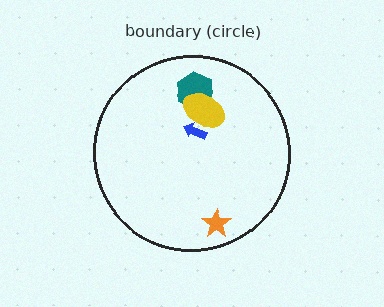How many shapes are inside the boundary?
4 inside, 0 outside.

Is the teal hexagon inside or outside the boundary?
Inside.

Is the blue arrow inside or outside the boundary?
Inside.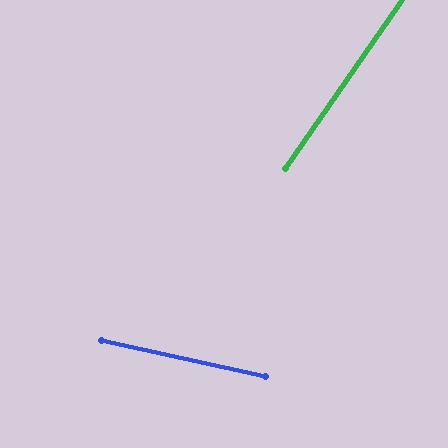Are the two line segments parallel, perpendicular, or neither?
Neither parallel nor perpendicular — they differ by about 68°.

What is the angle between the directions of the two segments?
Approximately 68 degrees.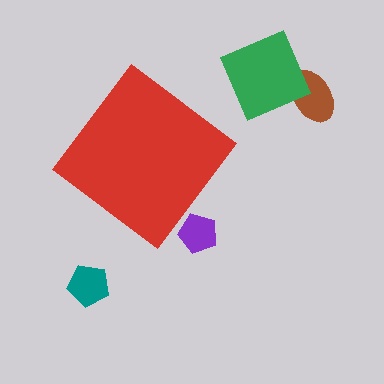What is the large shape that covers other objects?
A red diamond.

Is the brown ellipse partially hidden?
No, the brown ellipse is fully visible.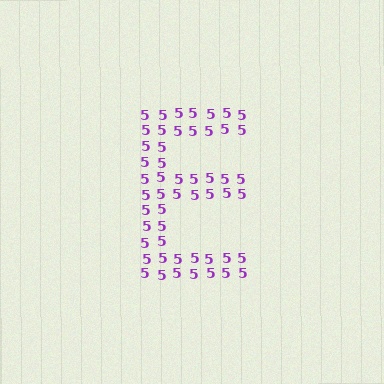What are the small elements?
The small elements are digit 5's.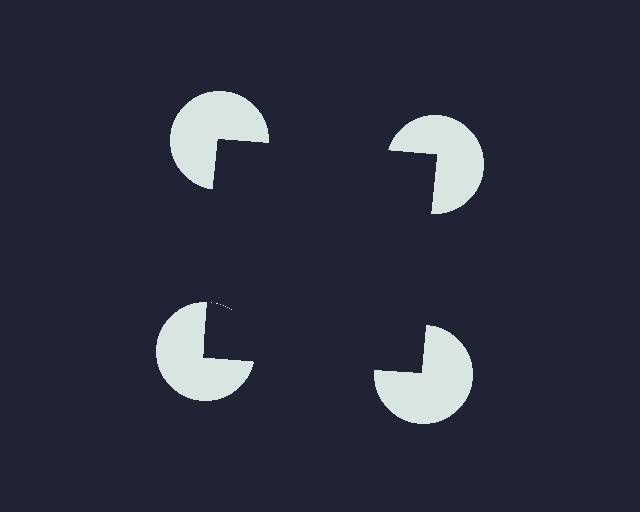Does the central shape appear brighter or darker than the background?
It typically appears slightly darker than the background, even though no actual brightness change is drawn.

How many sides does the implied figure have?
4 sides.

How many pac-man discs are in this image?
There are 4 — one at each vertex of the illusory square.